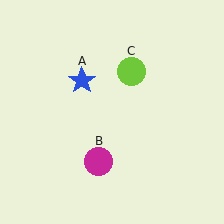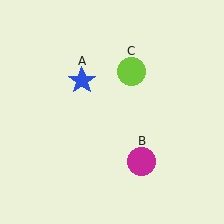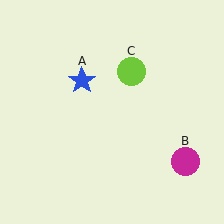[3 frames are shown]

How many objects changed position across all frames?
1 object changed position: magenta circle (object B).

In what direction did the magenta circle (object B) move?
The magenta circle (object B) moved right.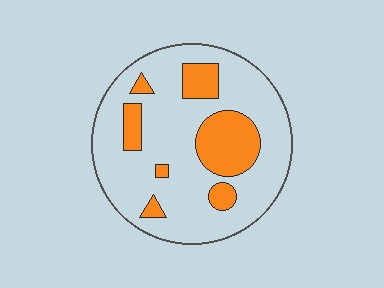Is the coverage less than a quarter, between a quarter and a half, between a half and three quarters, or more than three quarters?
Less than a quarter.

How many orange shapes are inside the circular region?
7.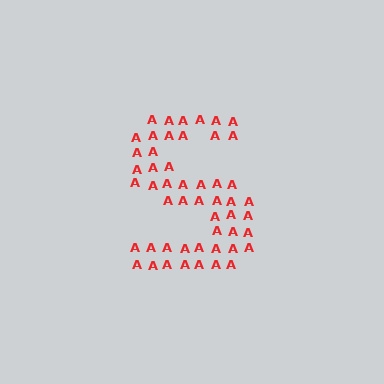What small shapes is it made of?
It is made of small letter A's.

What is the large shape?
The large shape is the letter S.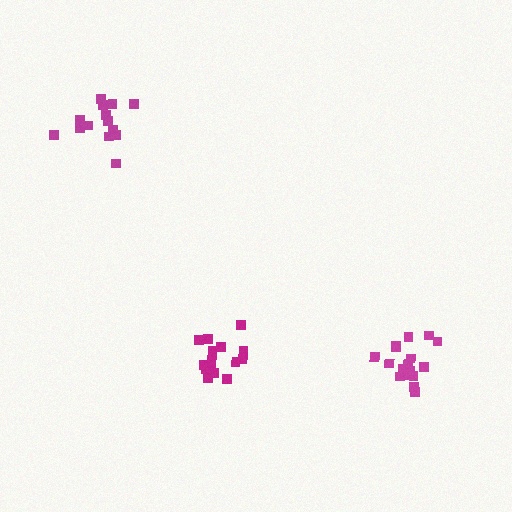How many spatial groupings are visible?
There are 3 spatial groupings.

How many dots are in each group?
Group 1: 18 dots, Group 2: 14 dots, Group 3: 16 dots (48 total).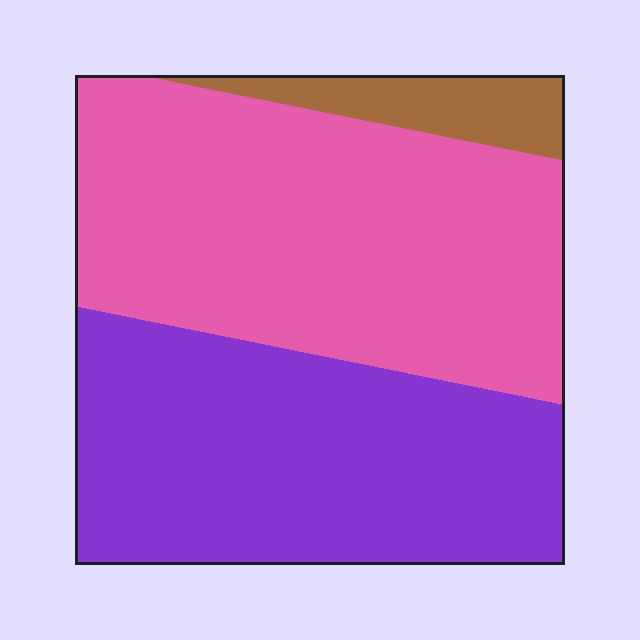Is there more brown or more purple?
Purple.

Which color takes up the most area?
Pink, at roughly 50%.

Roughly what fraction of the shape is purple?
Purple takes up about two fifths (2/5) of the shape.